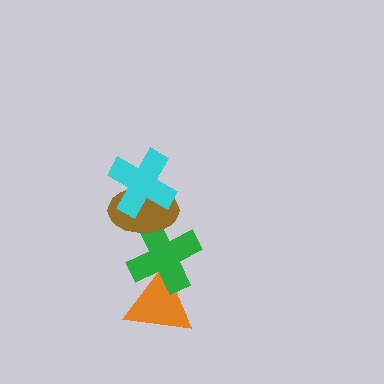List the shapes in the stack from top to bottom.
From top to bottom: the cyan cross, the brown ellipse, the green cross, the orange triangle.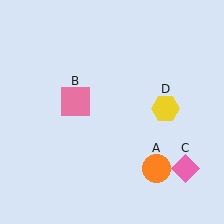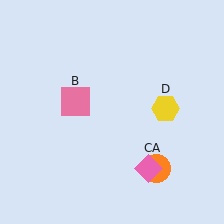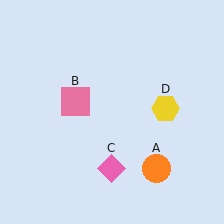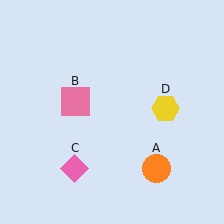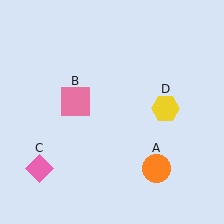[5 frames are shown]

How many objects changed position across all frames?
1 object changed position: pink diamond (object C).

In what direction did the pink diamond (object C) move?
The pink diamond (object C) moved left.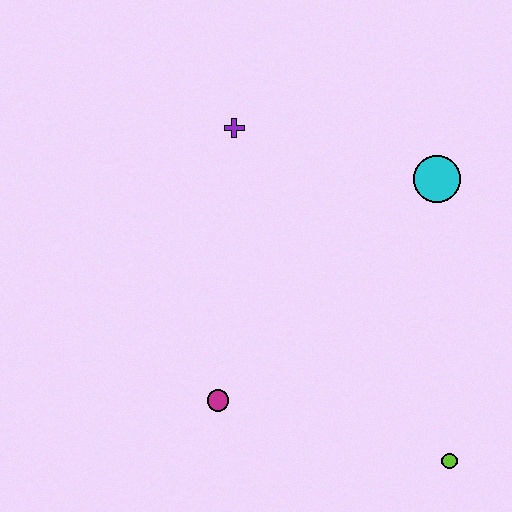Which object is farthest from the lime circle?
The purple cross is farthest from the lime circle.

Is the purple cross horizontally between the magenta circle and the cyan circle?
Yes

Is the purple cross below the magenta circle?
No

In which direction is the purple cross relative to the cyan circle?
The purple cross is to the left of the cyan circle.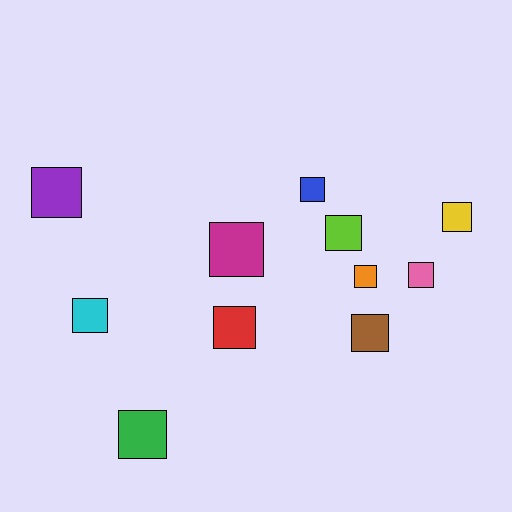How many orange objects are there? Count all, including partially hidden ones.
There is 1 orange object.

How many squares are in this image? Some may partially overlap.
There are 11 squares.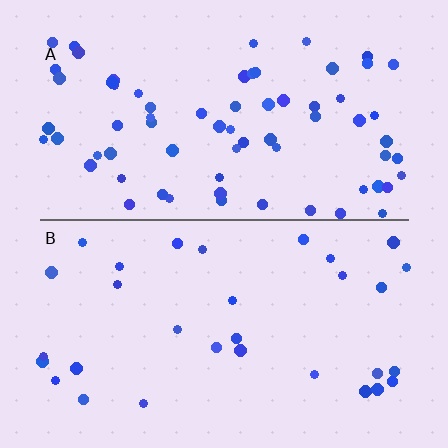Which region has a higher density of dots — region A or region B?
A (the top).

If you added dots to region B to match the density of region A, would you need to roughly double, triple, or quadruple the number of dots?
Approximately double.